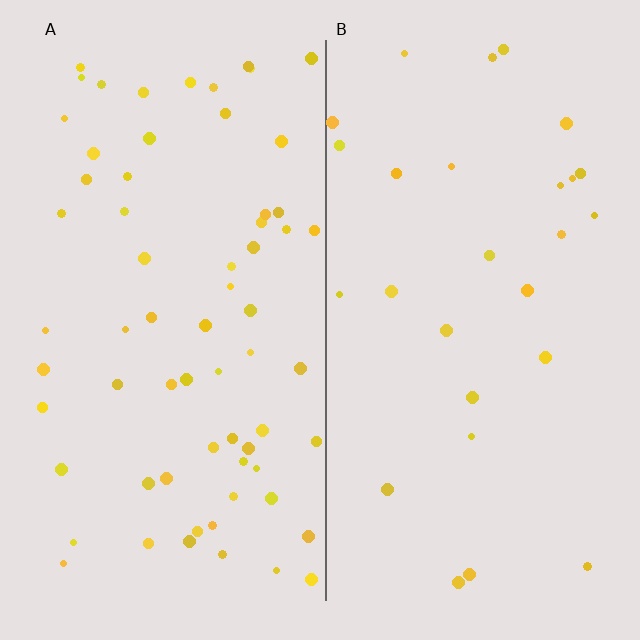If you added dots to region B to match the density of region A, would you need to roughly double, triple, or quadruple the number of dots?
Approximately double.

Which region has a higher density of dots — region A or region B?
A (the left).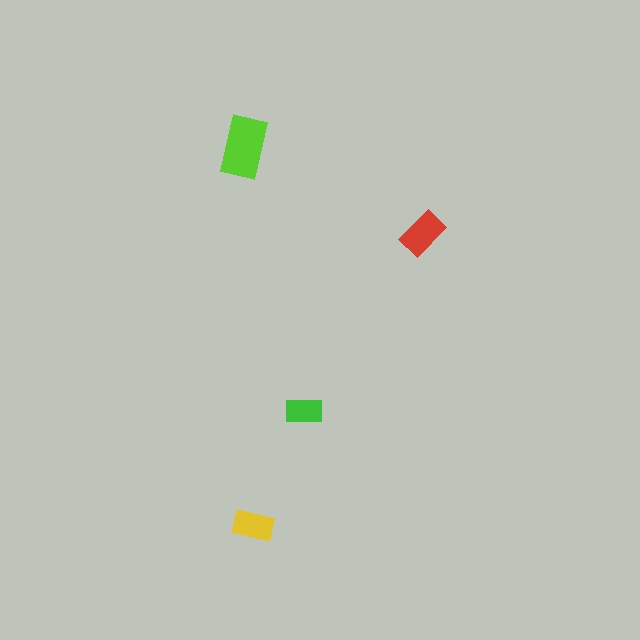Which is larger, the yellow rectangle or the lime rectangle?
The lime one.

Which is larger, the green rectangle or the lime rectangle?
The lime one.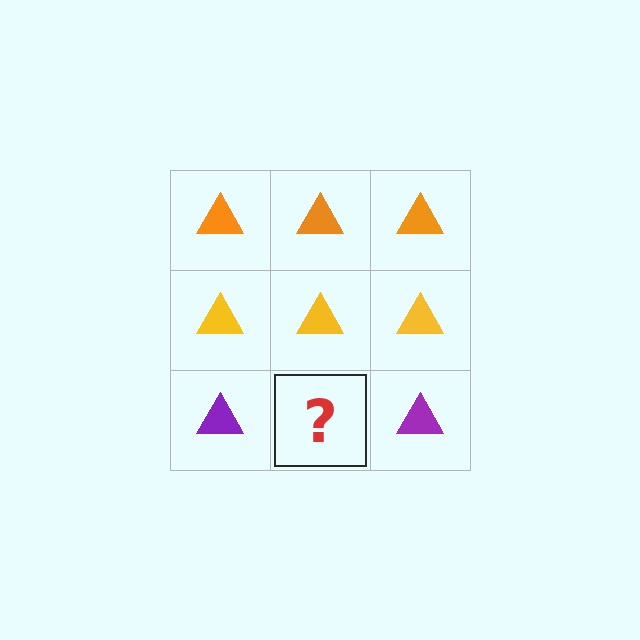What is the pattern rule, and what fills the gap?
The rule is that each row has a consistent color. The gap should be filled with a purple triangle.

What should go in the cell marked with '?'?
The missing cell should contain a purple triangle.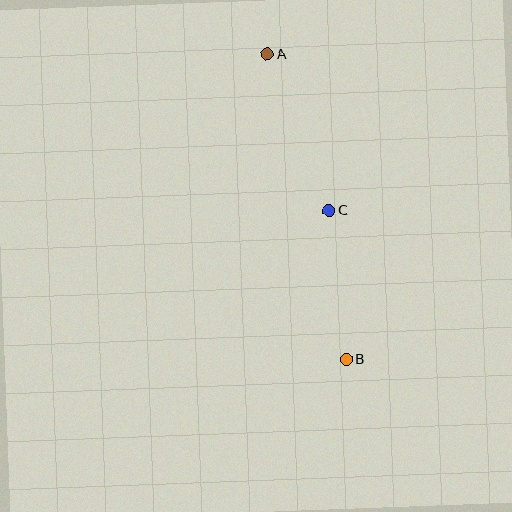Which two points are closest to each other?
Points B and C are closest to each other.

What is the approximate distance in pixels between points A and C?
The distance between A and C is approximately 168 pixels.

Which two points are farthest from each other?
Points A and B are farthest from each other.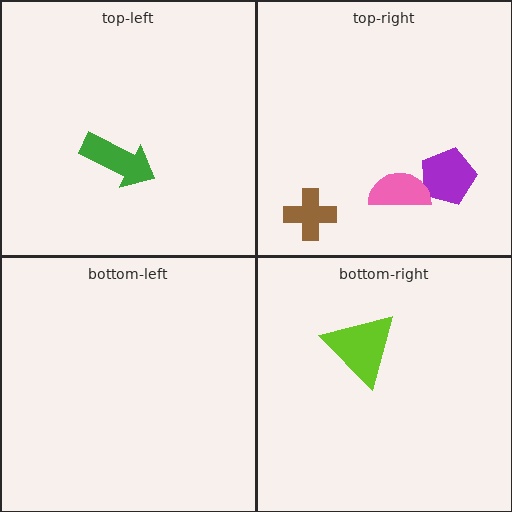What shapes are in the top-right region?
The brown cross, the purple pentagon, the pink semicircle.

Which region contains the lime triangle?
The bottom-right region.